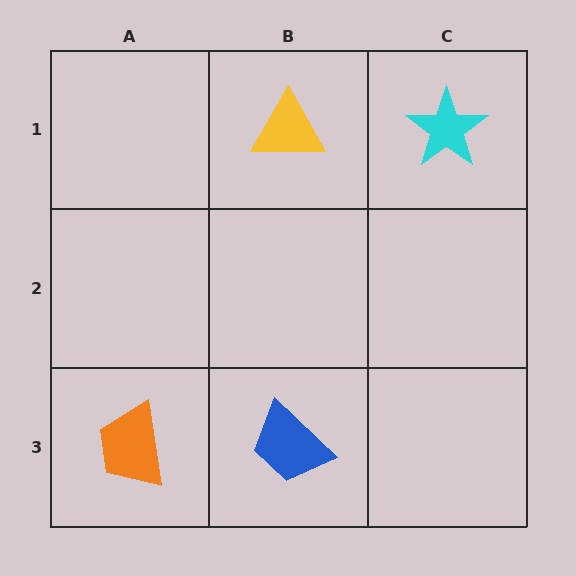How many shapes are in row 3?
2 shapes.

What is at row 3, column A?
An orange trapezoid.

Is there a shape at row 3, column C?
No, that cell is empty.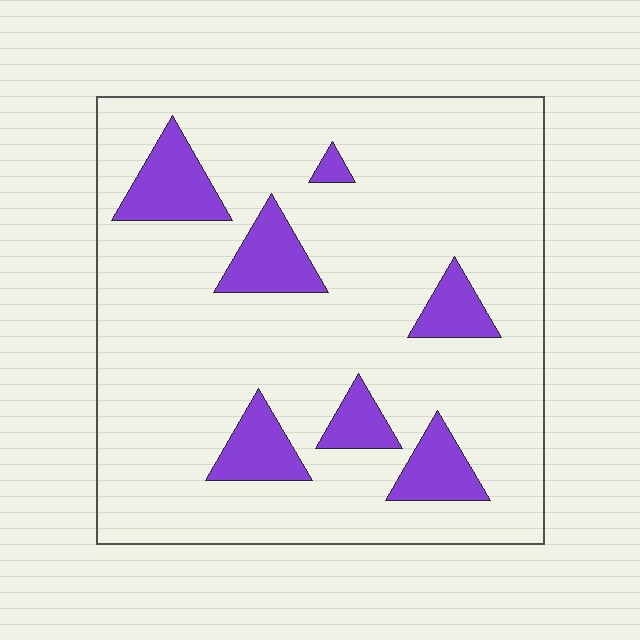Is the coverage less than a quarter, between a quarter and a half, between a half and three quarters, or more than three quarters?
Less than a quarter.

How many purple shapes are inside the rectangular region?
7.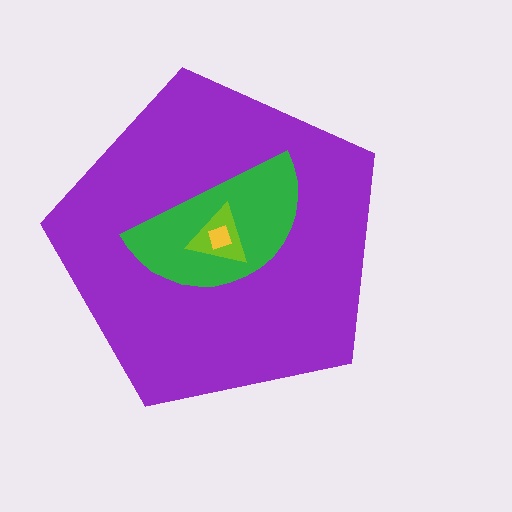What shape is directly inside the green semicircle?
The lime triangle.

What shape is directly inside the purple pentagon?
The green semicircle.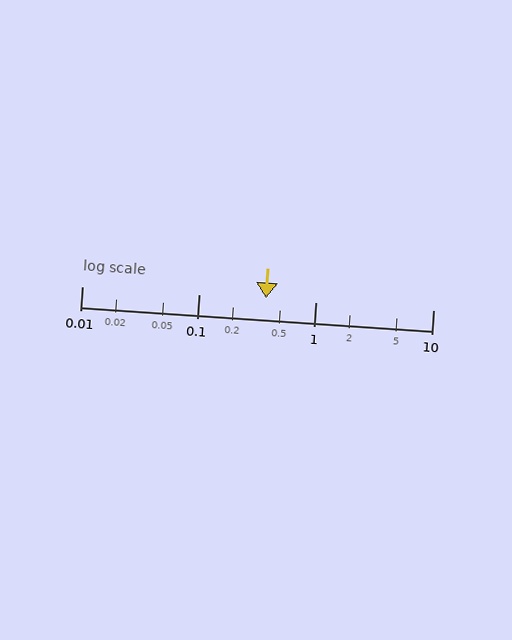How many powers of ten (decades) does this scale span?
The scale spans 3 decades, from 0.01 to 10.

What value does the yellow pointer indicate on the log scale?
The pointer indicates approximately 0.37.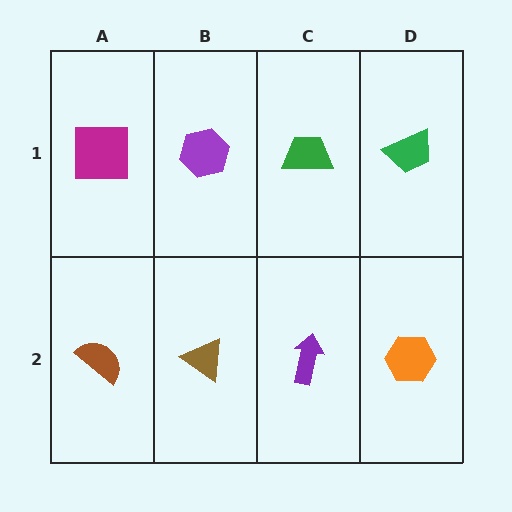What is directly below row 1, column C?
A purple arrow.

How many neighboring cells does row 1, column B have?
3.